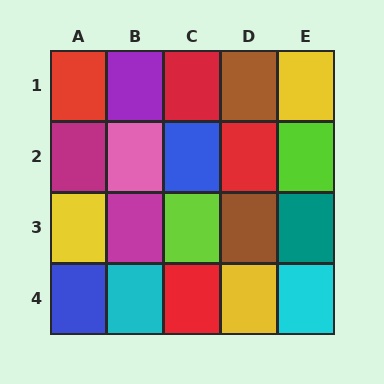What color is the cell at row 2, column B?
Pink.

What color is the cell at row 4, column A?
Blue.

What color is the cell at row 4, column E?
Cyan.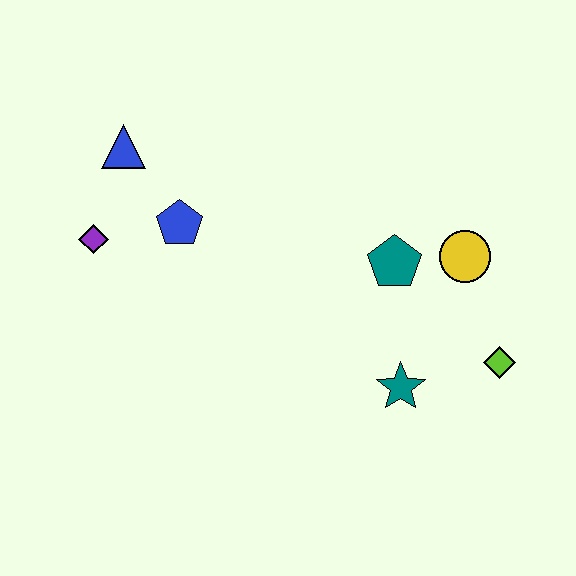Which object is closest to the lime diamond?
The teal star is closest to the lime diamond.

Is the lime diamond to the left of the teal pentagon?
No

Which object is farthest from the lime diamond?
The blue triangle is farthest from the lime diamond.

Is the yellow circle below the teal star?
No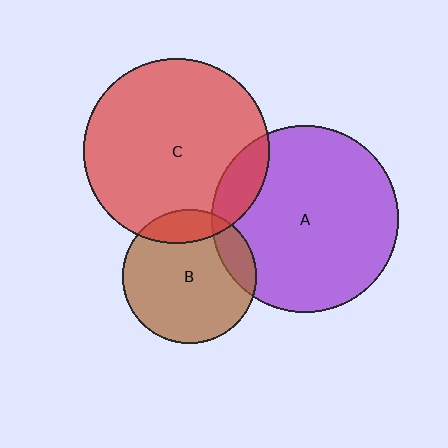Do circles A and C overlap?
Yes.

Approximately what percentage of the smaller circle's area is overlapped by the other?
Approximately 10%.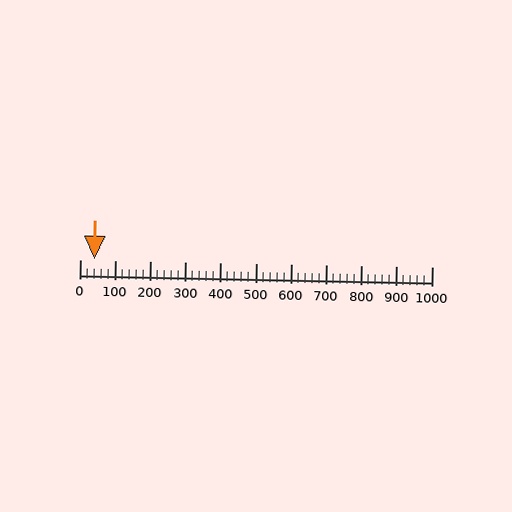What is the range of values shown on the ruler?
The ruler shows values from 0 to 1000.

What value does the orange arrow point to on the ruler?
The orange arrow points to approximately 42.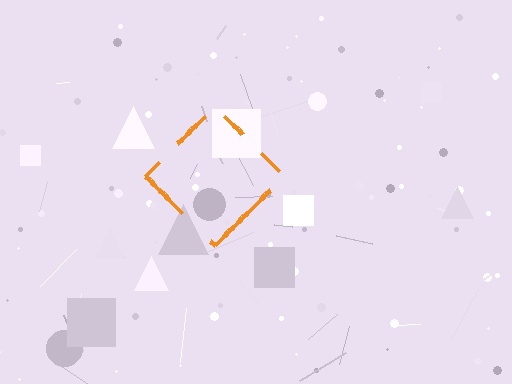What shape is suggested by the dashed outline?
The dashed outline suggests a diamond.